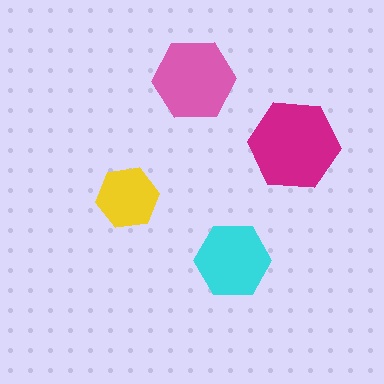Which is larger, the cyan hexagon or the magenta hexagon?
The magenta one.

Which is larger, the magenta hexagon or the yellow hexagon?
The magenta one.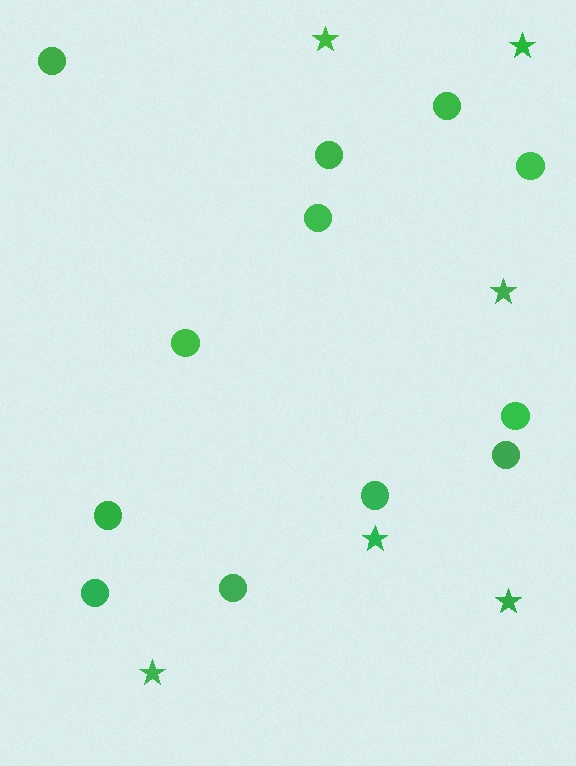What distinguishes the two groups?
There are 2 groups: one group of circles (12) and one group of stars (6).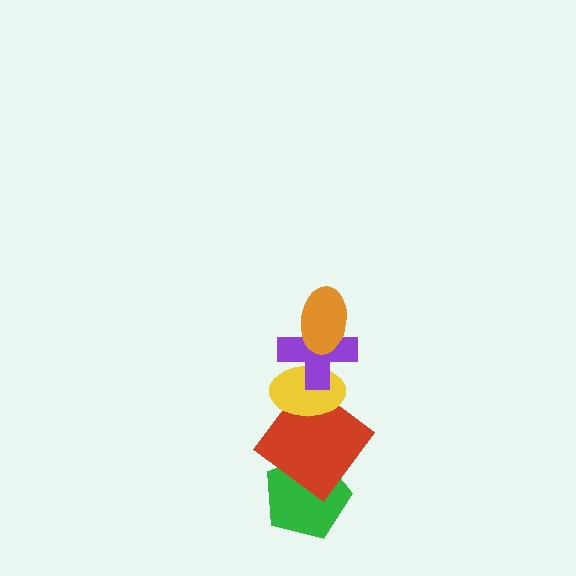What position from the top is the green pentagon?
The green pentagon is 5th from the top.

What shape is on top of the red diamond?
The yellow ellipse is on top of the red diamond.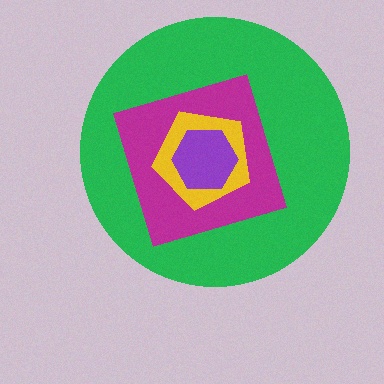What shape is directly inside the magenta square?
The yellow pentagon.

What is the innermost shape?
The purple hexagon.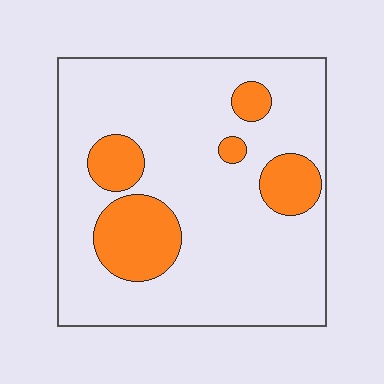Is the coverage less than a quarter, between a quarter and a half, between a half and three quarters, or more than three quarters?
Less than a quarter.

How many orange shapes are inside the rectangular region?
5.